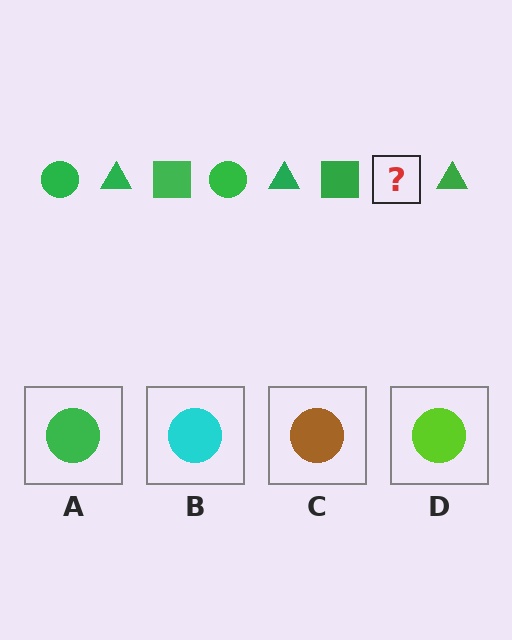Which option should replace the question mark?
Option A.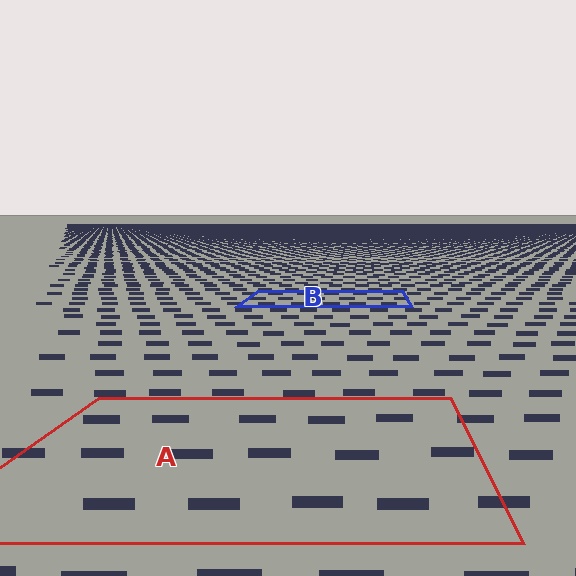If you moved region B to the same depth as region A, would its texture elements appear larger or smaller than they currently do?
They would appear larger. At a closer depth, the same texture elements are projected at a bigger on-screen size.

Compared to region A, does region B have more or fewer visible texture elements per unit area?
Region B has more texture elements per unit area — they are packed more densely because it is farther away.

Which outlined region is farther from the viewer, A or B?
Region B is farther from the viewer — the texture elements inside it appear smaller and more densely packed.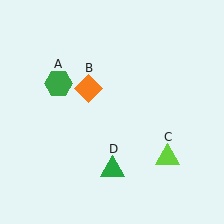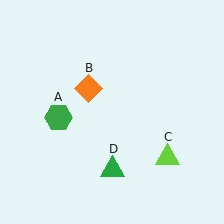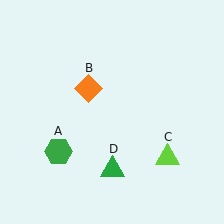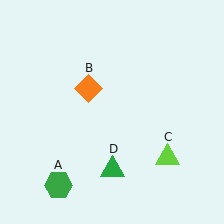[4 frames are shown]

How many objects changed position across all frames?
1 object changed position: green hexagon (object A).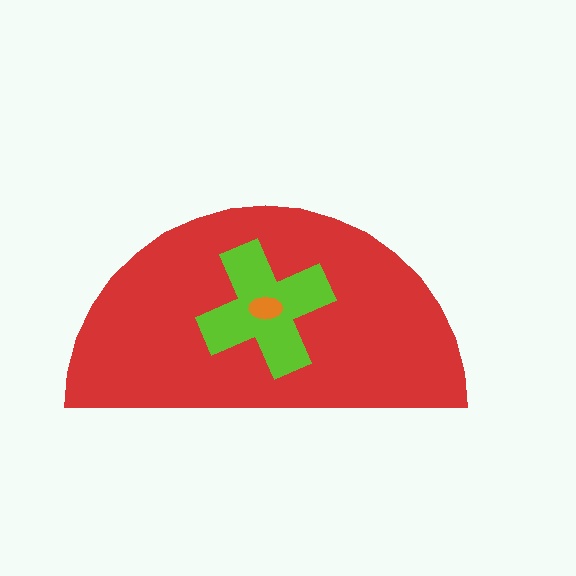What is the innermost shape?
The orange ellipse.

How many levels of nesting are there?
3.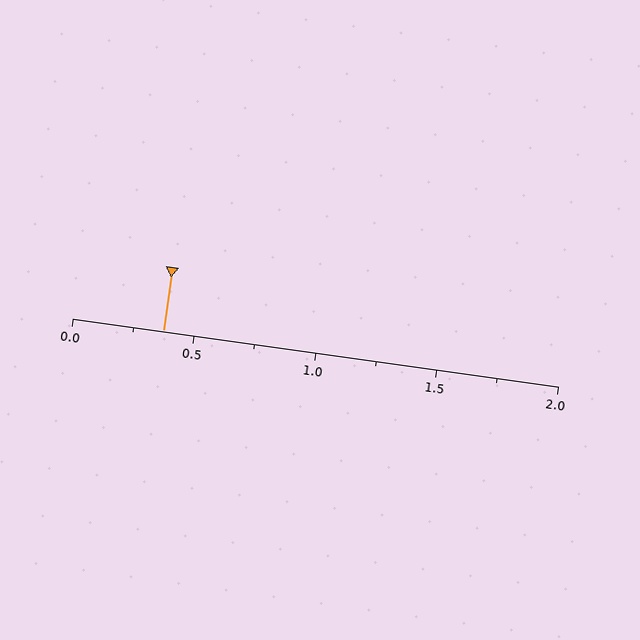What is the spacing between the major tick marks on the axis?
The major ticks are spaced 0.5 apart.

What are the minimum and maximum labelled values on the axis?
The axis runs from 0.0 to 2.0.